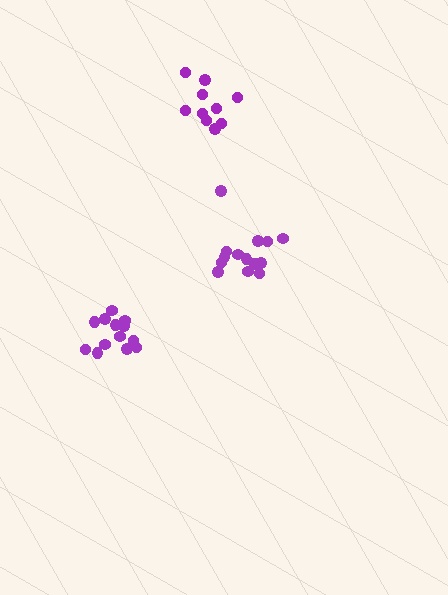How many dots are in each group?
Group 1: 14 dots, Group 2: 14 dots, Group 3: 10 dots (38 total).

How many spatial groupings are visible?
There are 3 spatial groupings.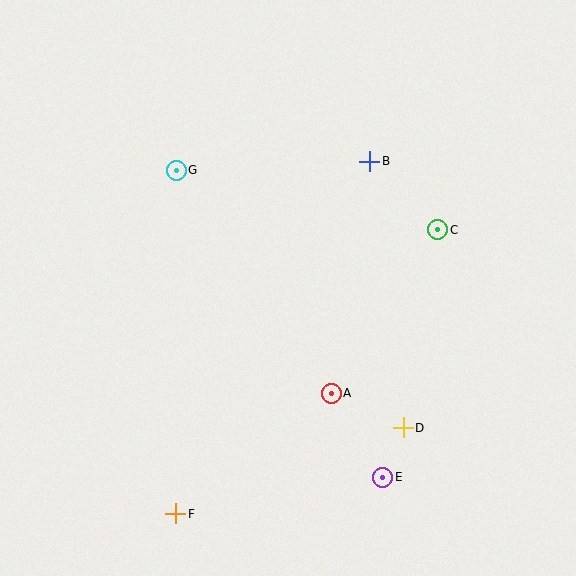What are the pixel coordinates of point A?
Point A is at (331, 393).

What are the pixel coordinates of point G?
Point G is at (176, 170).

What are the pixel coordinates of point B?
Point B is at (370, 161).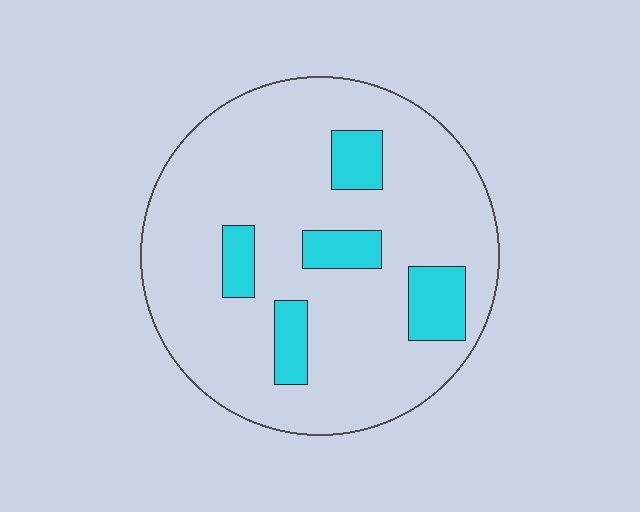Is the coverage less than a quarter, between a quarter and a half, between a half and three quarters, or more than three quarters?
Less than a quarter.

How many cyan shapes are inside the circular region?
5.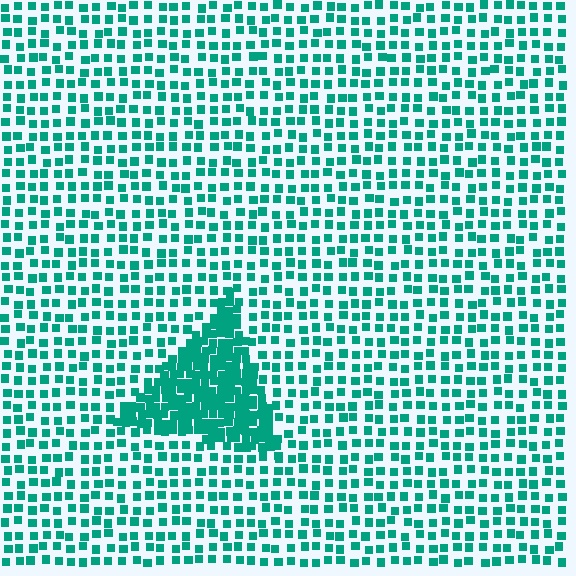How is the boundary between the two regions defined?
The boundary is defined by a change in element density (approximately 2.6x ratio). All elements are the same color, size, and shape.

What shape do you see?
I see a triangle.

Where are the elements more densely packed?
The elements are more densely packed inside the triangle boundary.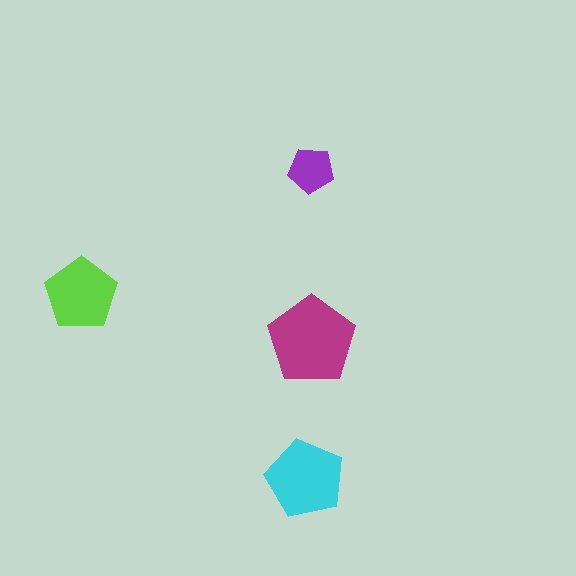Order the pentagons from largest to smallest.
the magenta one, the cyan one, the lime one, the purple one.